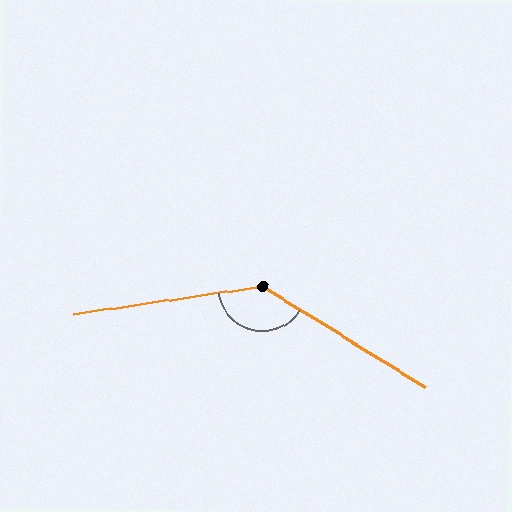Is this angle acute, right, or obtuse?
It is obtuse.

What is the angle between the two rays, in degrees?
Approximately 140 degrees.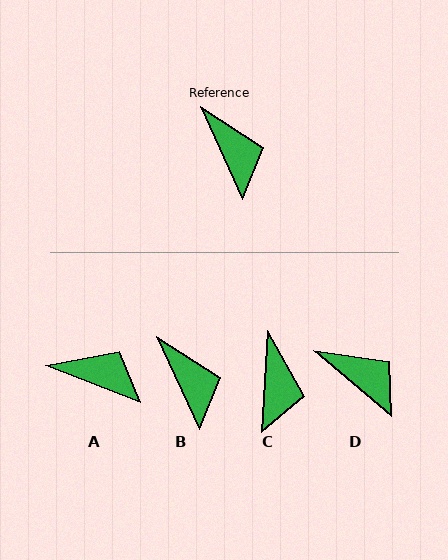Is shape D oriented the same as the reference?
No, it is off by about 25 degrees.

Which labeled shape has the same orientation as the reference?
B.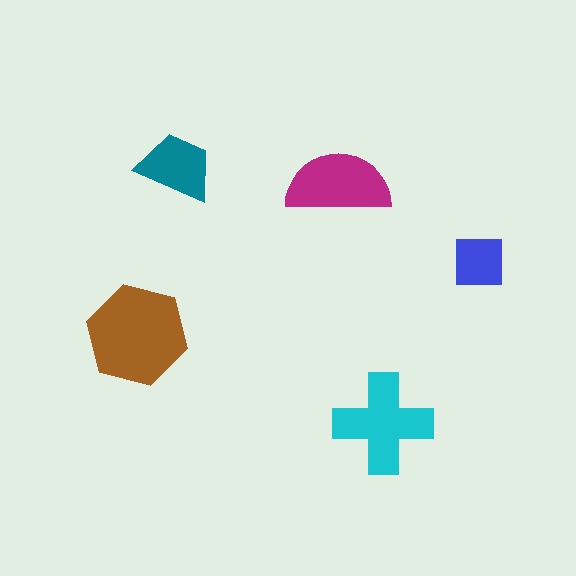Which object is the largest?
The brown hexagon.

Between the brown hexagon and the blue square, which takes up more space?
The brown hexagon.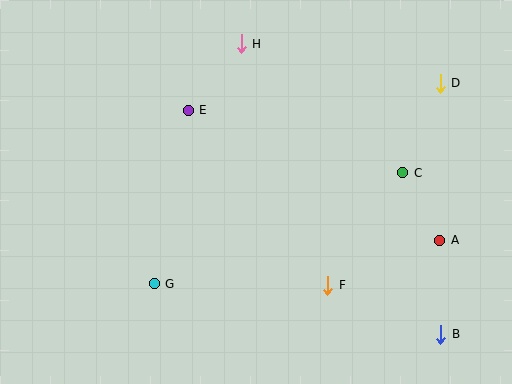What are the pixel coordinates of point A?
Point A is at (440, 240).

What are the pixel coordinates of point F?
Point F is at (328, 285).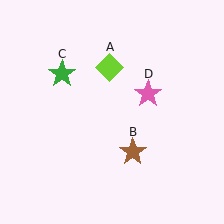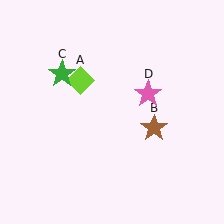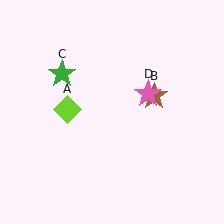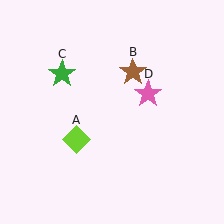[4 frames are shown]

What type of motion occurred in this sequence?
The lime diamond (object A), brown star (object B) rotated counterclockwise around the center of the scene.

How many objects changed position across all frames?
2 objects changed position: lime diamond (object A), brown star (object B).